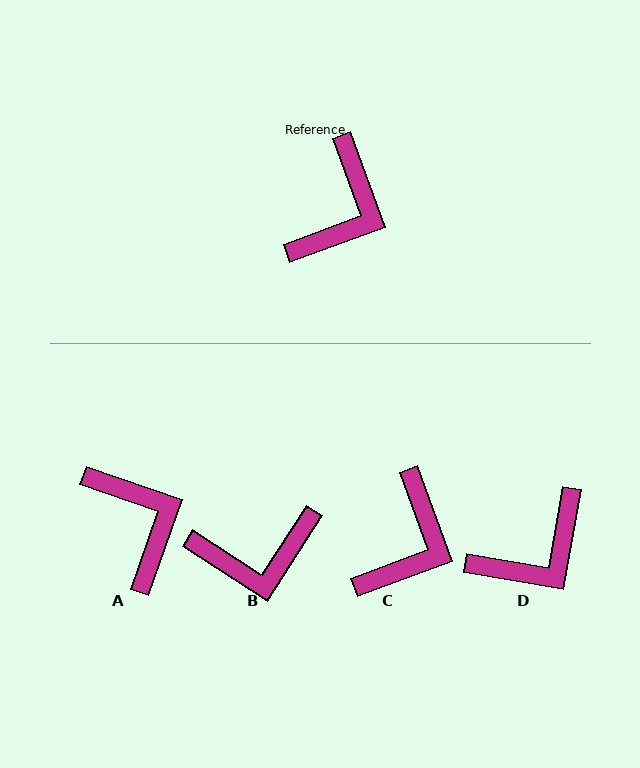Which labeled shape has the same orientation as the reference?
C.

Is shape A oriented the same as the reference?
No, it is off by about 51 degrees.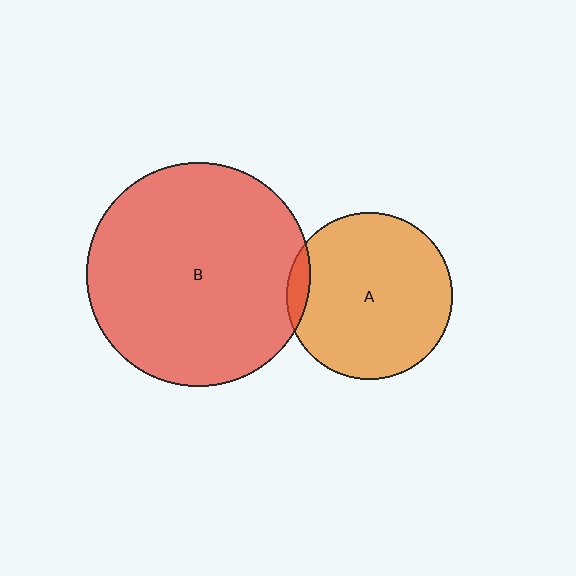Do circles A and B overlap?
Yes.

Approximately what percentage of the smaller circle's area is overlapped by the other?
Approximately 5%.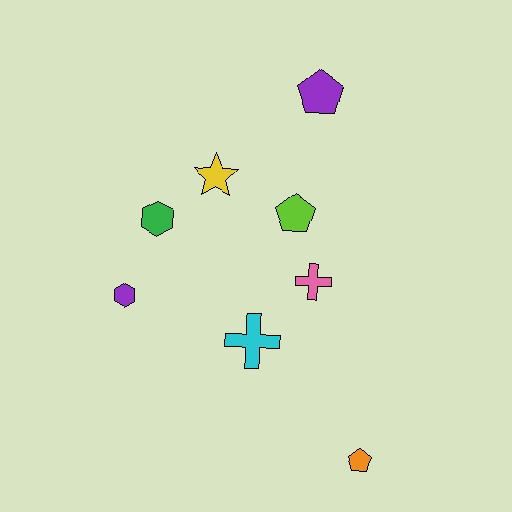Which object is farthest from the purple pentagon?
The orange pentagon is farthest from the purple pentagon.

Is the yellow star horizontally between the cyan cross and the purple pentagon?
No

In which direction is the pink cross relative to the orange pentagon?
The pink cross is above the orange pentagon.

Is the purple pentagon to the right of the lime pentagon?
Yes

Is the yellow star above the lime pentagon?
Yes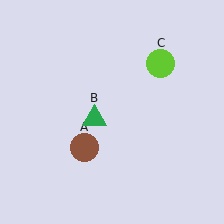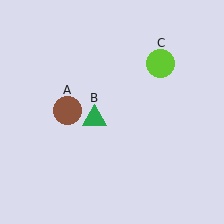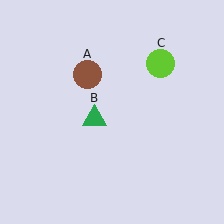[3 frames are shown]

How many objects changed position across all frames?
1 object changed position: brown circle (object A).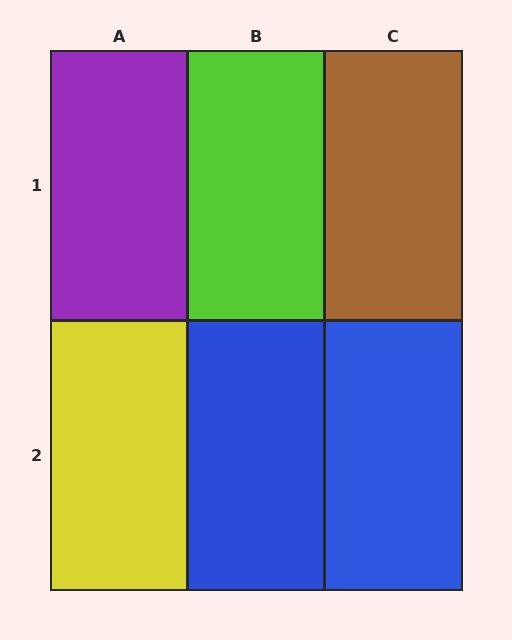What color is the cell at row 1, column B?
Lime.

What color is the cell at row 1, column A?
Purple.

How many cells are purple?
1 cell is purple.